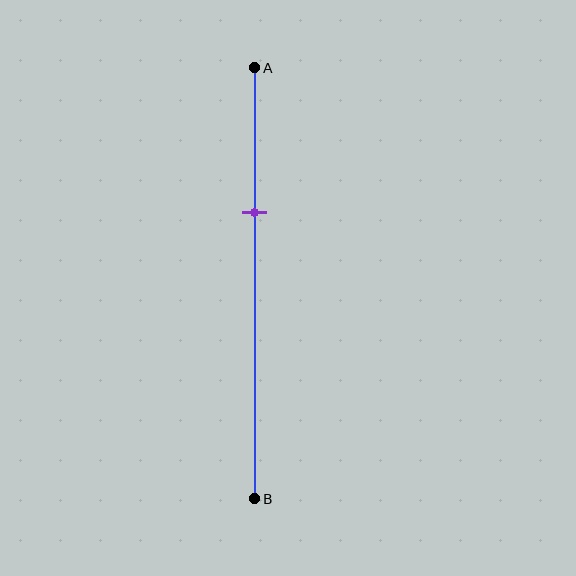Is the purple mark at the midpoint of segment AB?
No, the mark is at about 35% from A, not at the 50% midpoint.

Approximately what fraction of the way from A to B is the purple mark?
The purple mark is approximately 35% of the way from A to B.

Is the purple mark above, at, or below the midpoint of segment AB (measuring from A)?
The purple mark is above the midpoint of segment AB.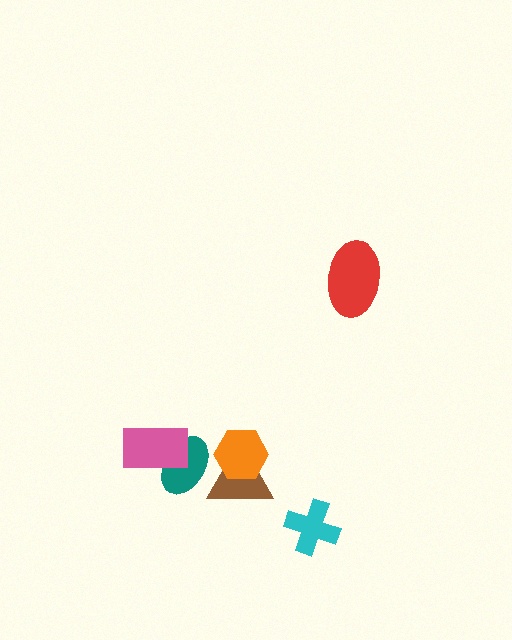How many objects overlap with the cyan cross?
0 objects overlap with the cyan cross.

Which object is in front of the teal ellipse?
The pink rectangle is in front of the teal ellipse.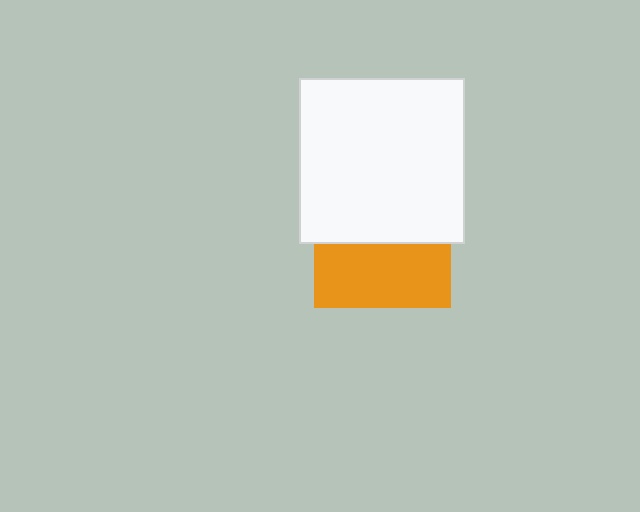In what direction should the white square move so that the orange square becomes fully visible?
The white square should move up. That is the shortest direction to clear the overlap and leave the orange square fully visible.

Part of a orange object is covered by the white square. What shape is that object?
It is a square.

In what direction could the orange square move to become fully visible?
The orange square could move down. That would shift it out from behind the white square entirely.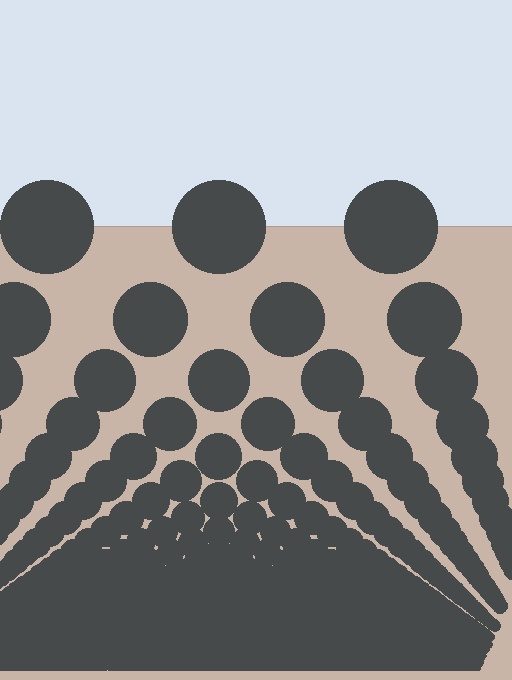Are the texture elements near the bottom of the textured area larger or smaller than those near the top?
Smaller. The gradient is inverted — elements near the bottom are smaller and denser.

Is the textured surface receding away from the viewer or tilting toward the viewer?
The surface appears to tilt toward the viewer. Texture elements get larger and sparser toward the top.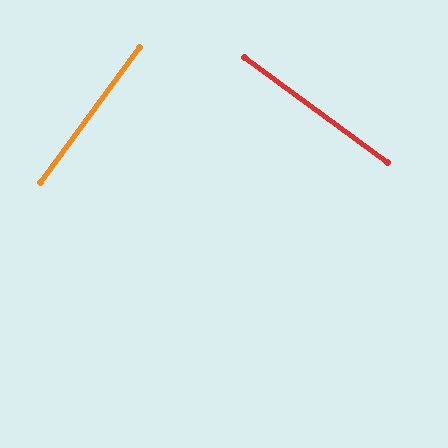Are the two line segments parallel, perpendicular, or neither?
Perpendicular — they meet at approximately 90°.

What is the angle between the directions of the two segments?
Approximately 90 degrees.